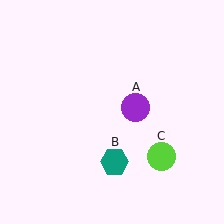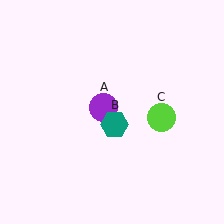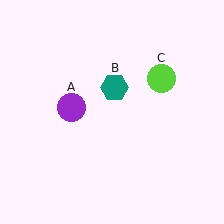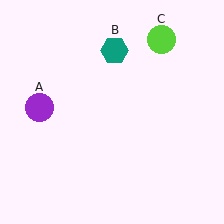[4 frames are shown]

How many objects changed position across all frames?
3 objects changed position: purple circle (object A), teal hexagon (object B), lime circle (object C).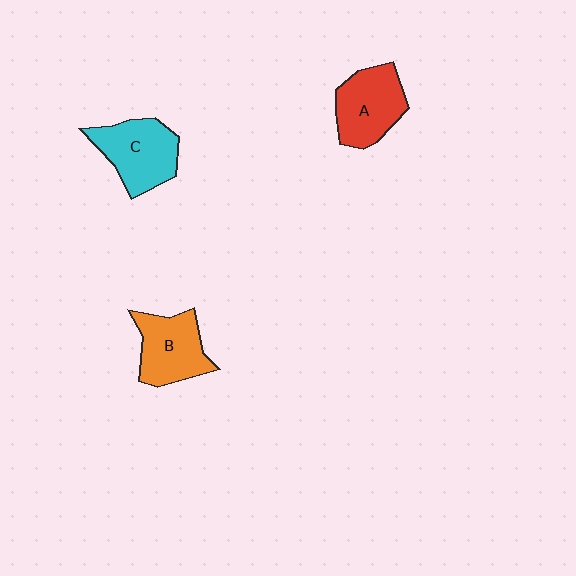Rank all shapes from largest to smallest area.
From largest to smallest: C (cyan), A (red), B (orange).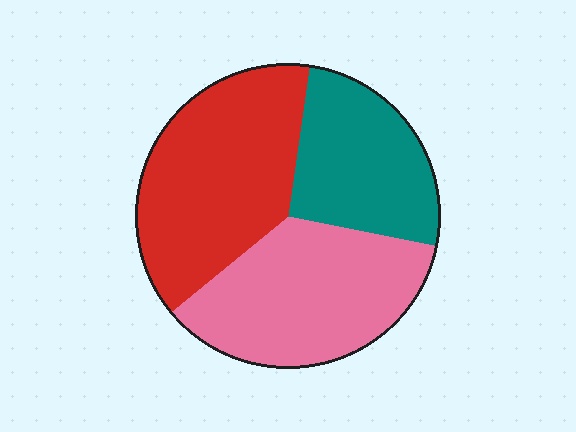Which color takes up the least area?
Teal, at roughly 25%.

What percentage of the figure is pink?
Pink covers roughly 35% of the figure.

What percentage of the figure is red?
Red covers 38% of the figure.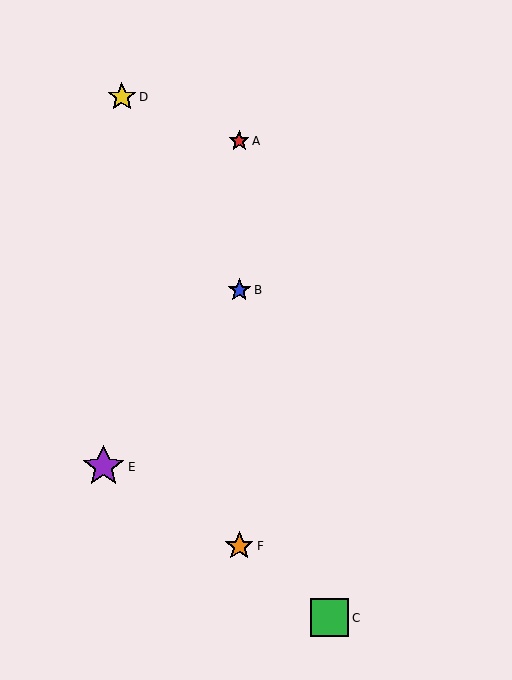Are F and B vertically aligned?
Yes, both are at x≈239.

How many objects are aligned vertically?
3 objects (A, B, F) are aligned vertically.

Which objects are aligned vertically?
Objects A, B, F are aligned vertically.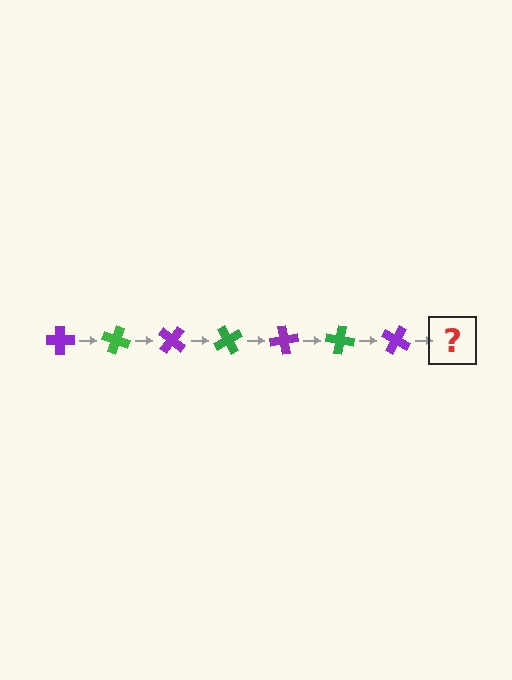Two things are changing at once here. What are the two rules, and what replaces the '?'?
The two rules are that it rotates 20 degrees each step and the color cycles through purple and green. The '?' should be a green cross, rotated 140 degrees from the start.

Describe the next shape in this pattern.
It should be a green cross, rotated 140 degrees from the start.